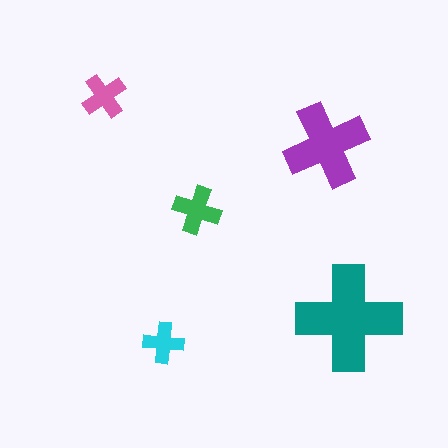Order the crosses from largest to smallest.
the teal one, the purple one, the green one, the pink one, the cyan one.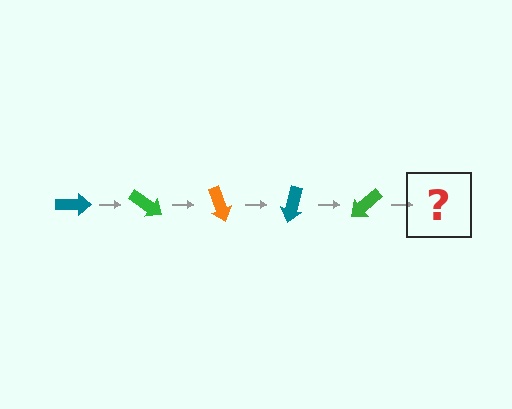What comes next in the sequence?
The next element should be an orange arrow, rotated 175 degrees from the start.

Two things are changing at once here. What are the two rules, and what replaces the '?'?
The two rules are that it rotates 35 degrees each step and the color cycles through teal, green, and orange. The '?' should be an orange arrow, rotated 175 degrees from the start.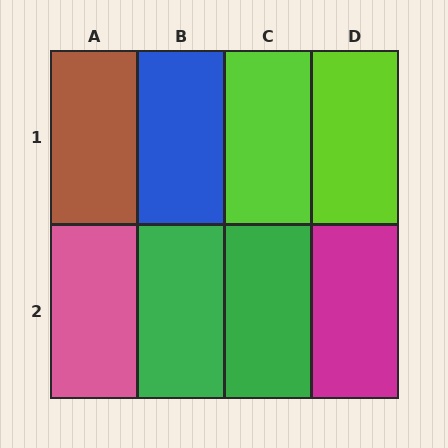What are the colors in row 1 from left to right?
Brown, blue, lime, lime.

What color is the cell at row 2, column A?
Pink.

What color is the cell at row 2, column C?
Green.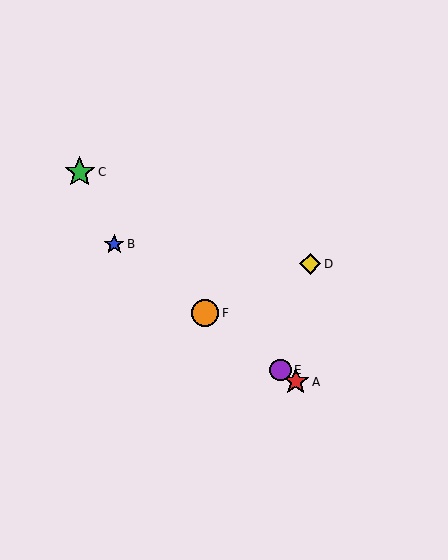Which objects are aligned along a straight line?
Objects A, B, E, F are aligned along a straight line.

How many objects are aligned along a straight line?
4 objects (A, B, E, F) are aligned along a straight line.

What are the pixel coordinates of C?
Object C is at (80, 172).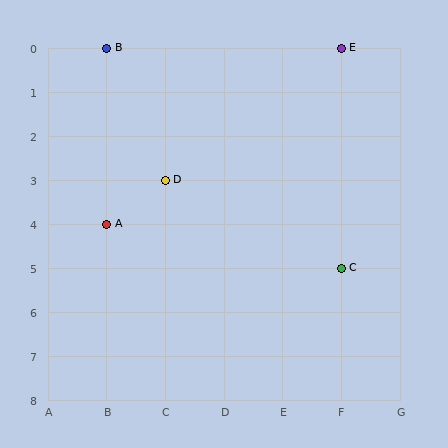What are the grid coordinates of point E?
Point E is at grid coordinates (F, 0).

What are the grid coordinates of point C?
Point C is at grid coordinates (F, 5).